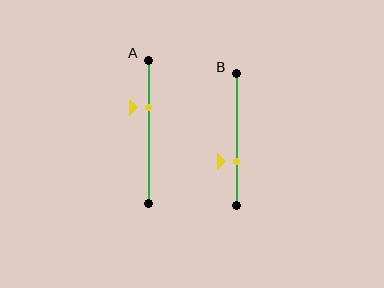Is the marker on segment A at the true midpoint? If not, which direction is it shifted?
No, the marker on segment A is shifted upward by about 17% of the segment length.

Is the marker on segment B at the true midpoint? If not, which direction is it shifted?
No, the marker on segment B is shifted downward by about 17% of the segment length.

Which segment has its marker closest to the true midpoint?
Segment B has its marker closest to the true midpoint.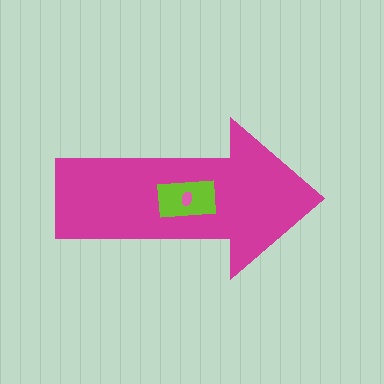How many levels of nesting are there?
3.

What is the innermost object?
The pink ellipse.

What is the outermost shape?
The magenta arrow.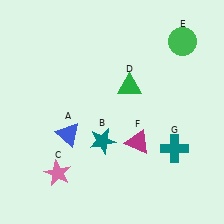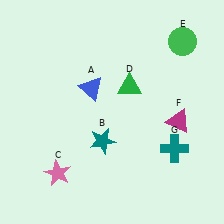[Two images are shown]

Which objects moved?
The objects that moved are: the blue triangle (A), the magenta triangle (F).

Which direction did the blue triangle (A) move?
The blue triangle (A) moved up.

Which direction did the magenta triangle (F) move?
The magenta triangle (F) moved right.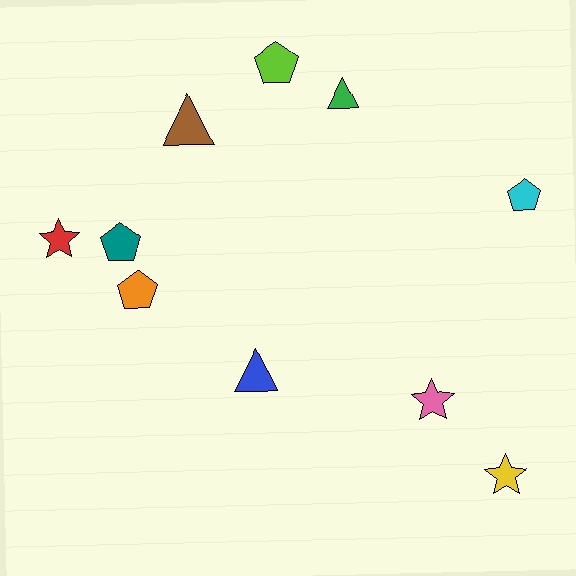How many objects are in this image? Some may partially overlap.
There are 10 objects.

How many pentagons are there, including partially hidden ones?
There are 4 pentagons.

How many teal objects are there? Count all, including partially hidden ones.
There is 1 teal object.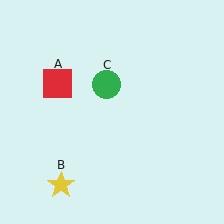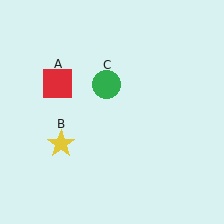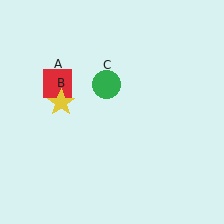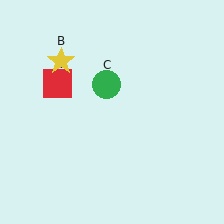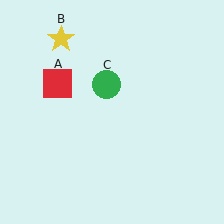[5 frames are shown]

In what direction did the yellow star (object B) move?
The yellow star (object B) moved up.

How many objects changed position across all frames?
1 object changed position: yellow star (object B).